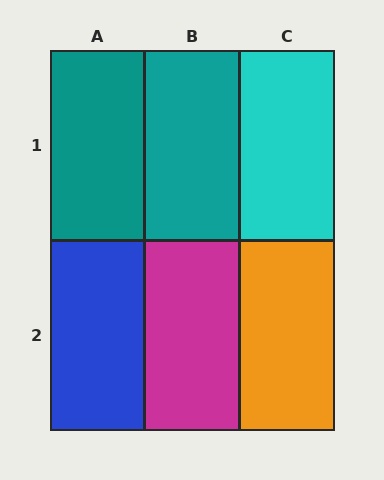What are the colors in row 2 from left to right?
Blue, magenta, orange.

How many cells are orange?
1 cell is orange.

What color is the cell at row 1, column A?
Teal.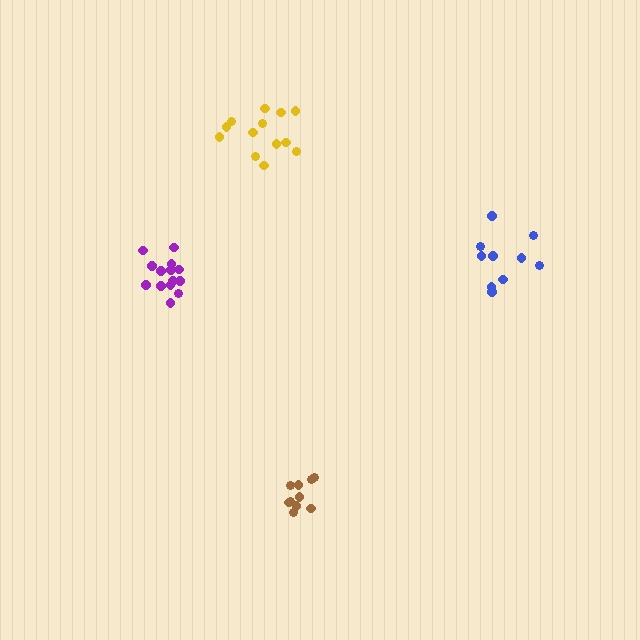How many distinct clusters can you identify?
There are 4 distinct clusters.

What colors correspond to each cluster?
The clusters are colored: yellow, brown, purple, blue.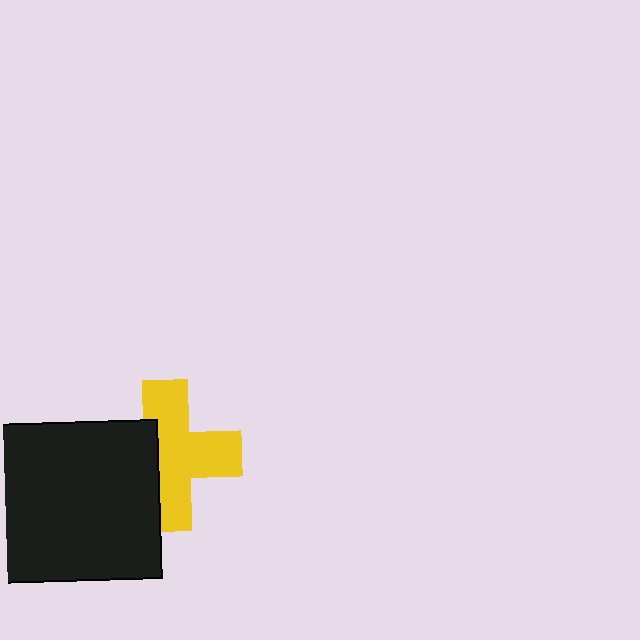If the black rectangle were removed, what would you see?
You would see the complete yellow cross.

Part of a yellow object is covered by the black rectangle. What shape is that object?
It is a cross.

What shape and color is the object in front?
The object in front is a black rectangle.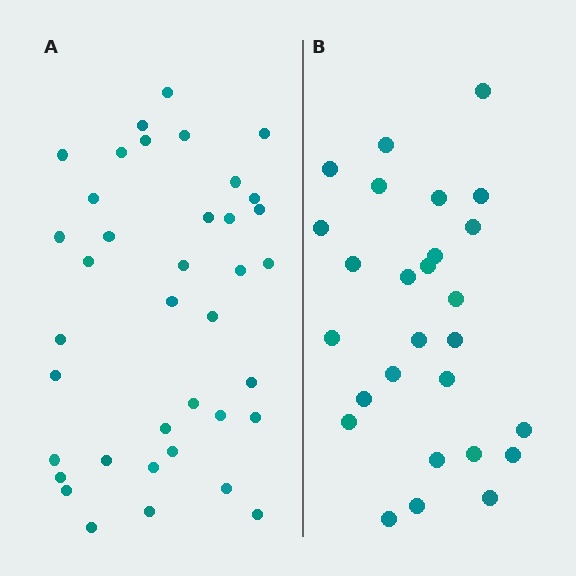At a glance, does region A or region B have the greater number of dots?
Region A (the left region) has more dots.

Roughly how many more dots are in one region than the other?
Region A has roughly 12 or so more dots than region B.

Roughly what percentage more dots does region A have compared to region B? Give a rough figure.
About 40% more.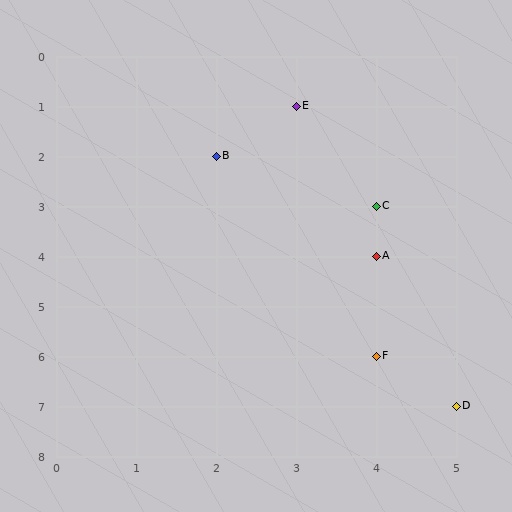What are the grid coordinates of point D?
Point D is at grid coordinates (5, 7).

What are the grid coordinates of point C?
Point C is at grid coordinates (4, 3).